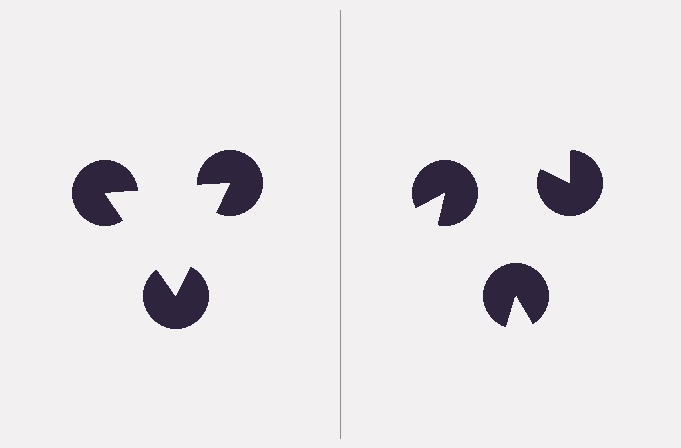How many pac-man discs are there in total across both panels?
6 — 3 on each side.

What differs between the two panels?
The pac-man discs are positioned identically on both sides; only the wedge orientations differ. On the left they align to a triangle; on the right they are misaligned.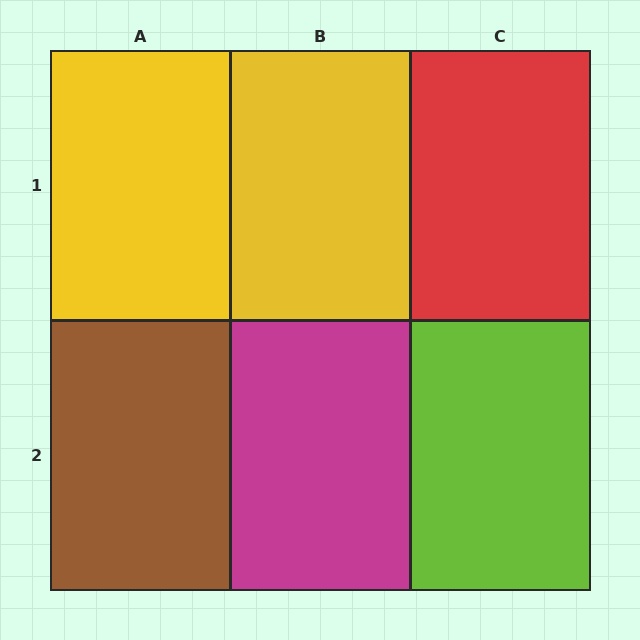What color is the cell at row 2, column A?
Brown.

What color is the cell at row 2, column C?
Lime.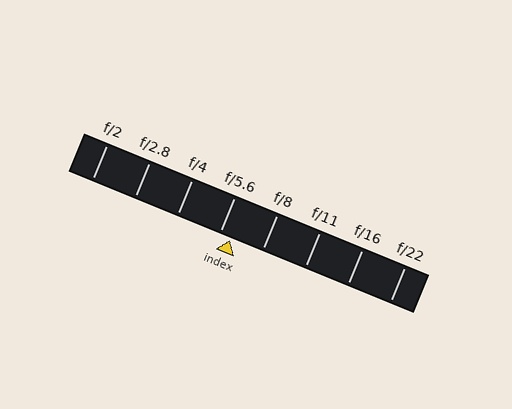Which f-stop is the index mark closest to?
The index mark is closest to f/5.6.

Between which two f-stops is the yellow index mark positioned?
The index mark is between f/5.6 and f/8.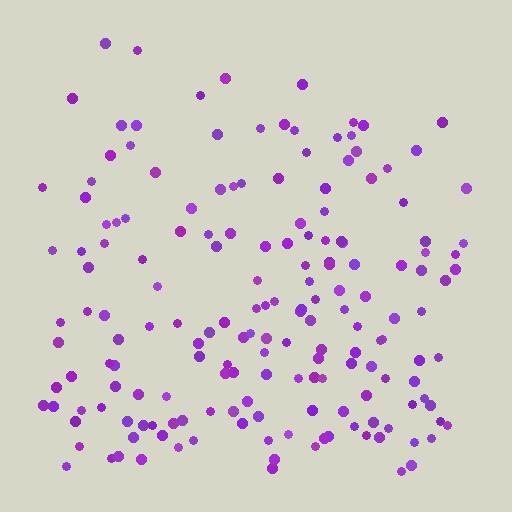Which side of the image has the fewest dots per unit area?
The top.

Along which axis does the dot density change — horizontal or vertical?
Vertical.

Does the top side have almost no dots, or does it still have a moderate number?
Still a moderate number, just noticeably fewer than the bottom.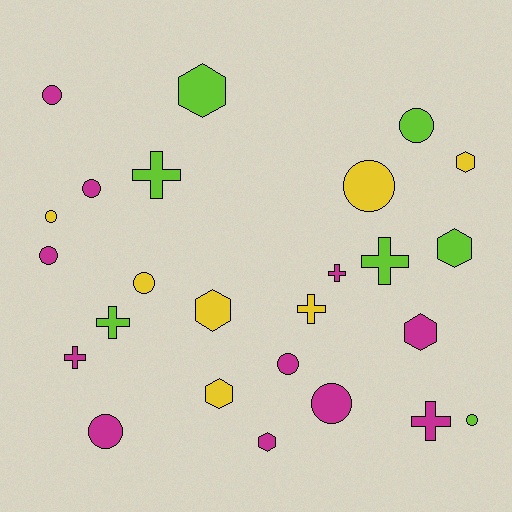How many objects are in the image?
There are 25 objects.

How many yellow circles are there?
There are 3 yellow circles.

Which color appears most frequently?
Magenta, with 11 objects.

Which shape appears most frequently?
Circle, with 11 objects.